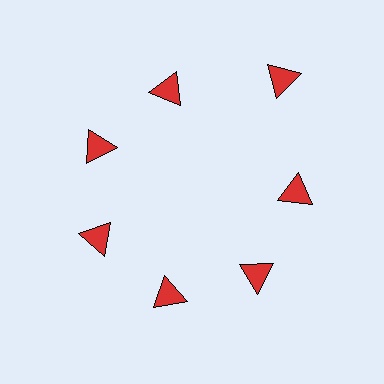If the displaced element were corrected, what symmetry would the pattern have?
It would have 7-fold rotational symmetry — the pattern would map onto itself every 51 degrees.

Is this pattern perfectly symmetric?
No. The 7 red triangles are arranged in a ring, but one element near the 1 o'clock position is pushed outward from the center, breaking the 7-fold rotational symmetry.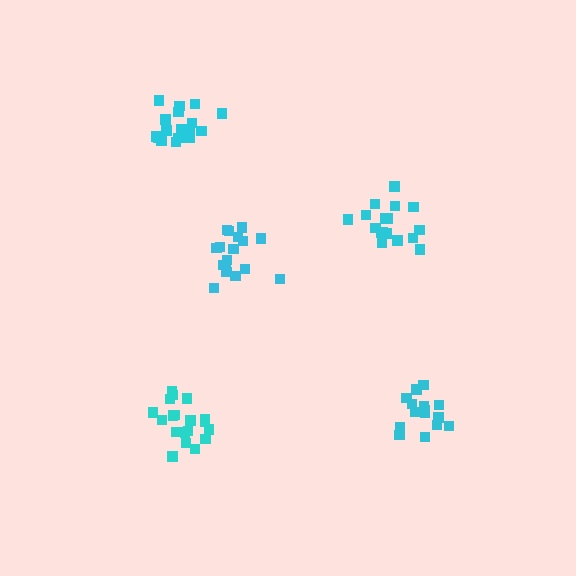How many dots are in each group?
Group 1: 17 dots, Group 2: 20 dots, Group 3: 15 dots, Group 4: 18 dots, Group 5: 17 dots (87 total).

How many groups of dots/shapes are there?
There are 5 groups.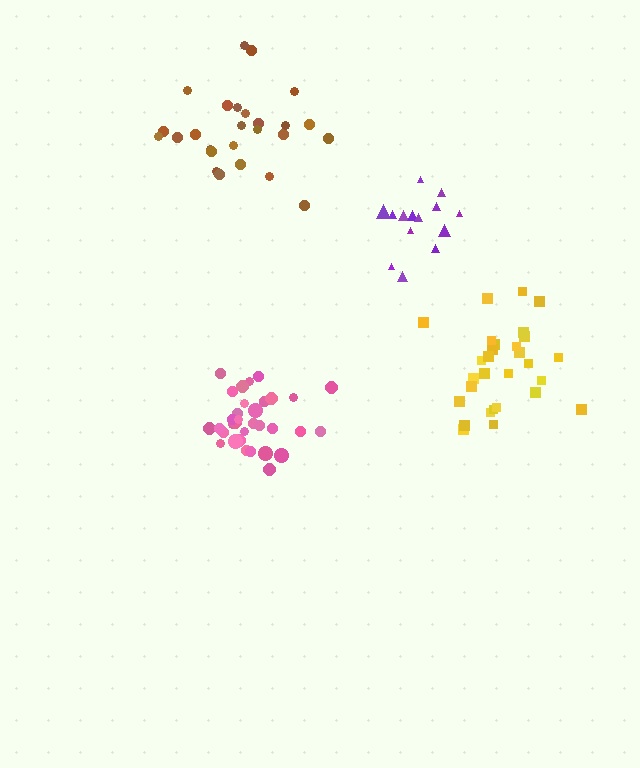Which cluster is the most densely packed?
Pink.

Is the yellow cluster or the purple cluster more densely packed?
Yellow.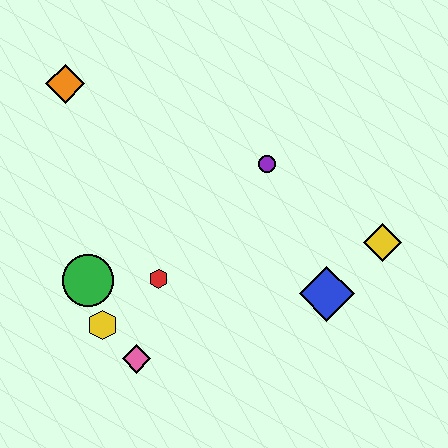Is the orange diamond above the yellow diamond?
Yes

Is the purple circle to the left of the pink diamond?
No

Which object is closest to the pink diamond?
The yellow hexagon is closest to the pink diamond.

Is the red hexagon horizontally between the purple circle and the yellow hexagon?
Yes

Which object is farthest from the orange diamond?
The yellow diamond is farthest from the orange diamond.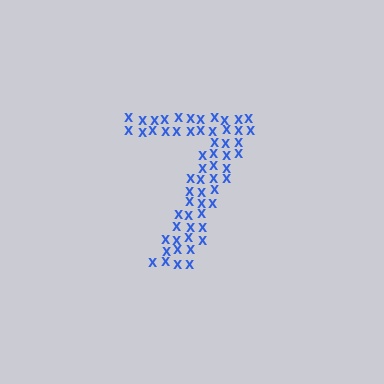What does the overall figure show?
The overall figure shows the digit 7.